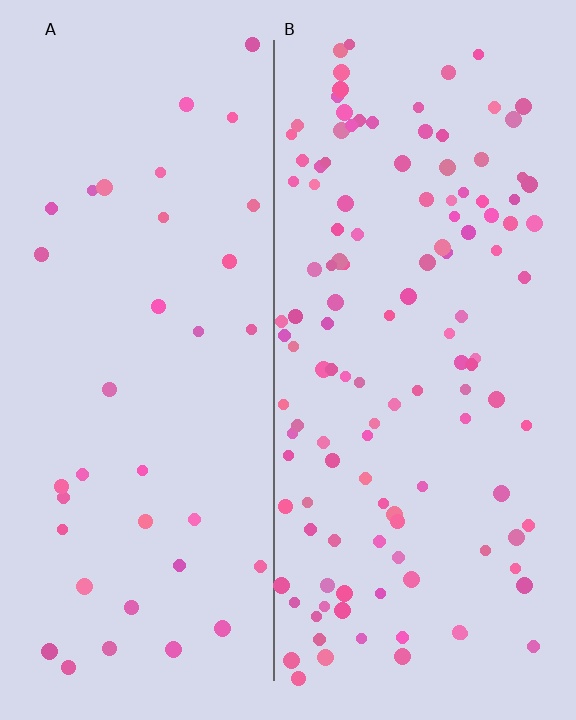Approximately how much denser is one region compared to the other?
Approximately 3.4× — region B over region A.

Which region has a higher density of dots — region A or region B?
B (the right).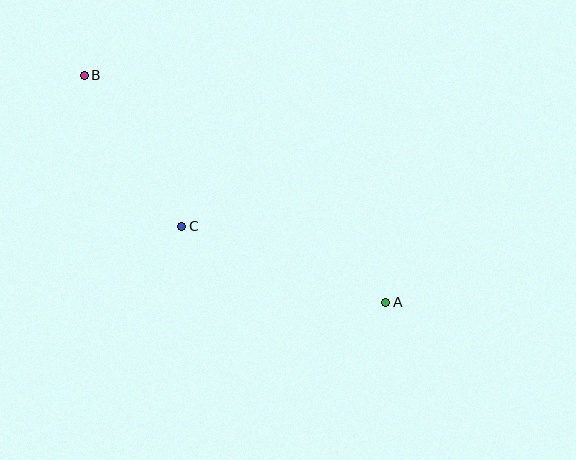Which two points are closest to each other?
Points B and C are closest to each other.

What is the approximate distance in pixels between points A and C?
The distance between A and C is approximately 217 pixels.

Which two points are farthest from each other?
Points A and B are farthest from each other.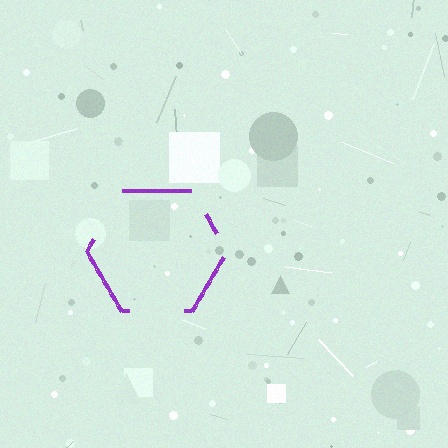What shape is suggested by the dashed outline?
The dashed outline suggests a hexagon.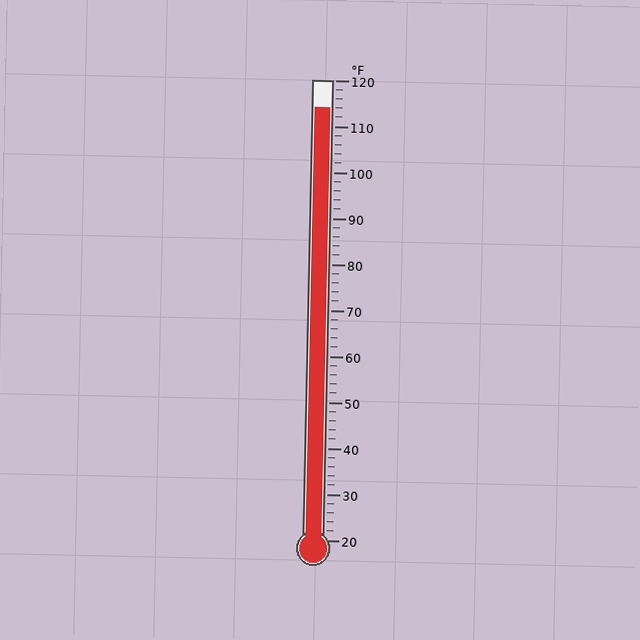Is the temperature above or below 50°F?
The temperature is above 50°F.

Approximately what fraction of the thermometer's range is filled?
The thermometer is filled to approximately 95% of its range.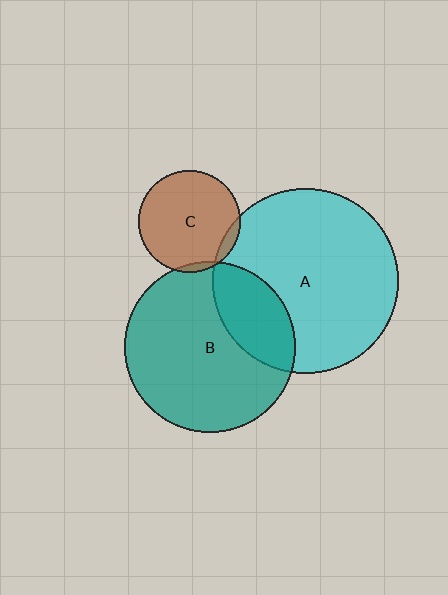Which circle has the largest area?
Circle A (cyan).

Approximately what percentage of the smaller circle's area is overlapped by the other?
Approximately 25%.